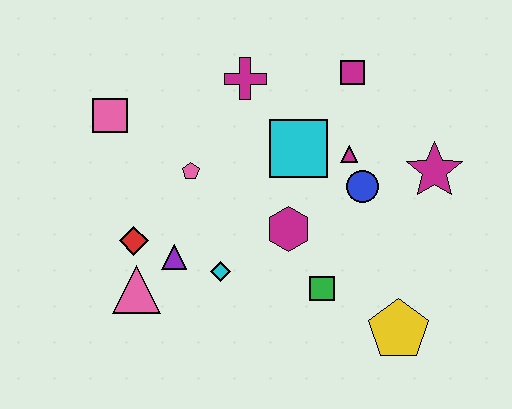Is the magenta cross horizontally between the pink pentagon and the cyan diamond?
No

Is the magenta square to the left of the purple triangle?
No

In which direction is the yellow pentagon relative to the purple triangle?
The yellow pentagon is to the right of the purple triangle.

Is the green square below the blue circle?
Yes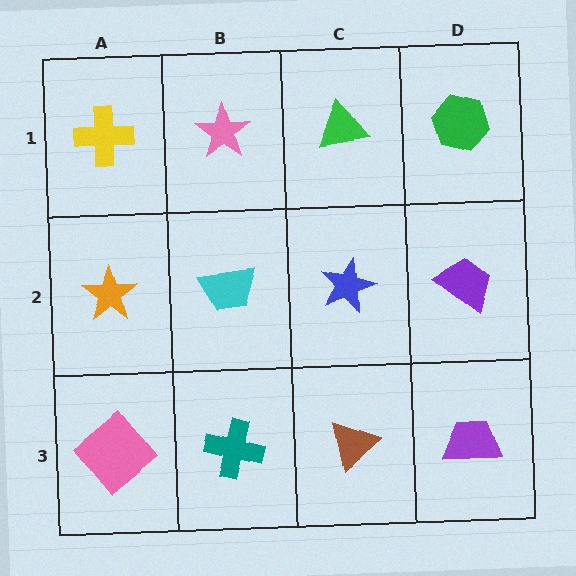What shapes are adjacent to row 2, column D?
A green hexagon (row 1, column D), a purple trapezoid (row 3, column D), a blue star (row 2, column C).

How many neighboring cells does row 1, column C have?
3.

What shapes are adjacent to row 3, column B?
A cyan trapezoid (row 2, column B), a pink diamond (row 3, column A), a brown triangle (row 3, column C).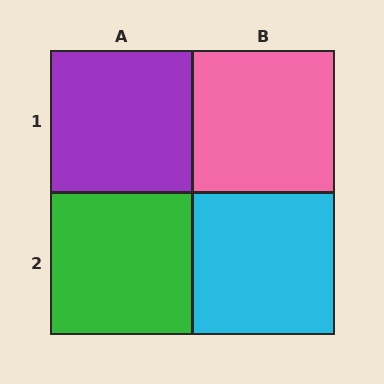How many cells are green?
1 cell is green.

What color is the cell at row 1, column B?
Pink.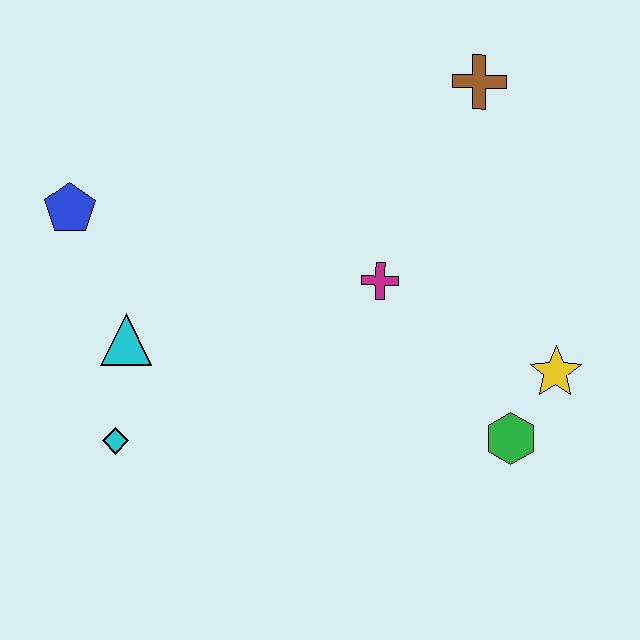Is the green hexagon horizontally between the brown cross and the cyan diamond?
No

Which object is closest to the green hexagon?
The yellow star is closest to the green hexagon.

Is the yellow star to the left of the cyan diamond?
No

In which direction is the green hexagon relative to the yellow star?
The green hexagon is below the yellow star.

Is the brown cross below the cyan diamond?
No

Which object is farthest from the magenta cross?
The blue pentagon is farthest from the magenta cross.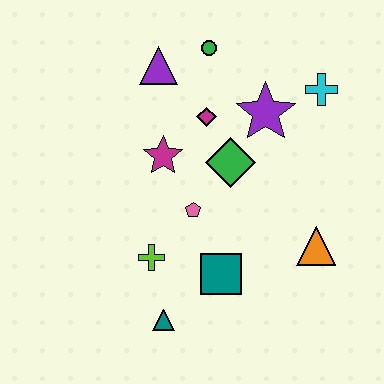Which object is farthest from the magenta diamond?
The teal triangle is farthest from the magenta diamond.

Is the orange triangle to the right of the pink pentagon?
Yes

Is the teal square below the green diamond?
Yes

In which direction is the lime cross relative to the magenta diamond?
The lime cross is below the magenta diamond.